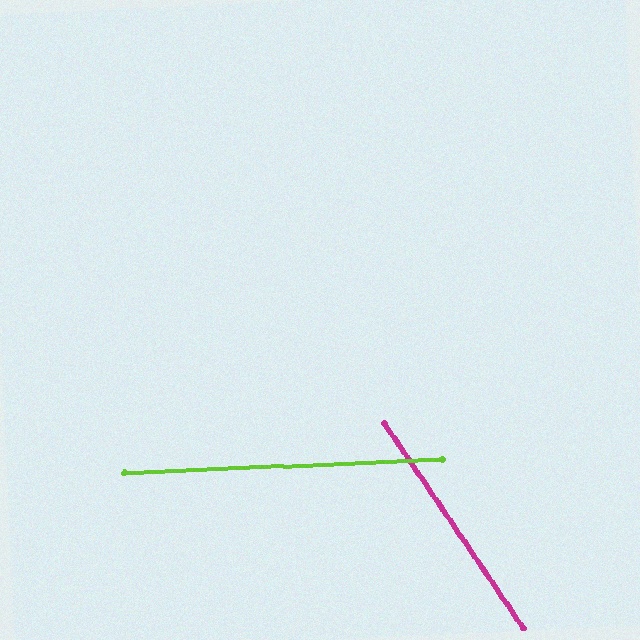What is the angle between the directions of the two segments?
Approximately 58 degrees.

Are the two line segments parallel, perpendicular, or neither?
Neither parallel nor perpendicular — they differ by about 58°.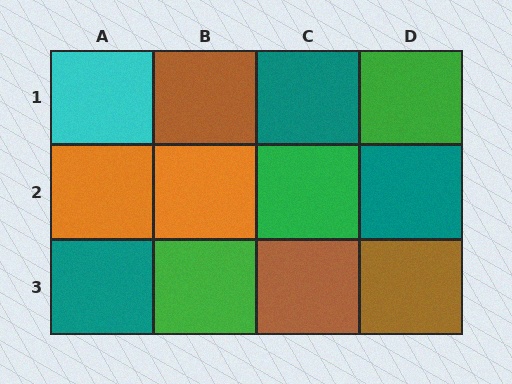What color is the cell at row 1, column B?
Brown.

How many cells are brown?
3 cells are brown.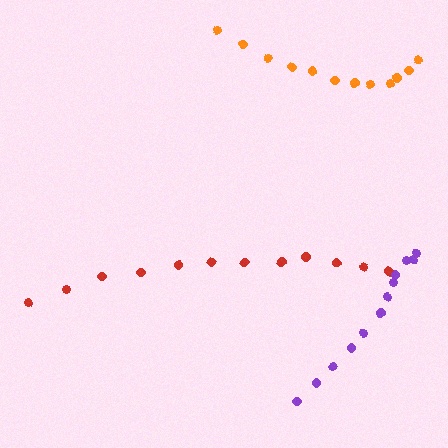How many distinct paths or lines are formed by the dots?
There are 3 distinct paths.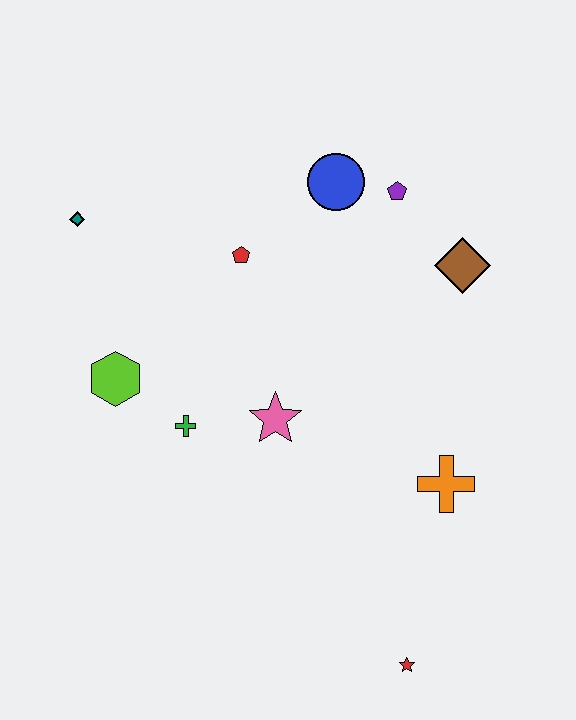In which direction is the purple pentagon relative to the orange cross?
The purple pentagon is above the orange cross.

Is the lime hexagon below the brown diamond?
Yes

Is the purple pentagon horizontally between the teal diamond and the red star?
Yes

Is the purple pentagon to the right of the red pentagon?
Yes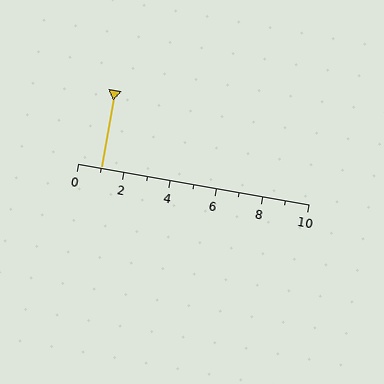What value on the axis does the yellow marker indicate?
The marker indicates approximately 1.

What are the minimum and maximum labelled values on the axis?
The axis runs from 0 to 10.